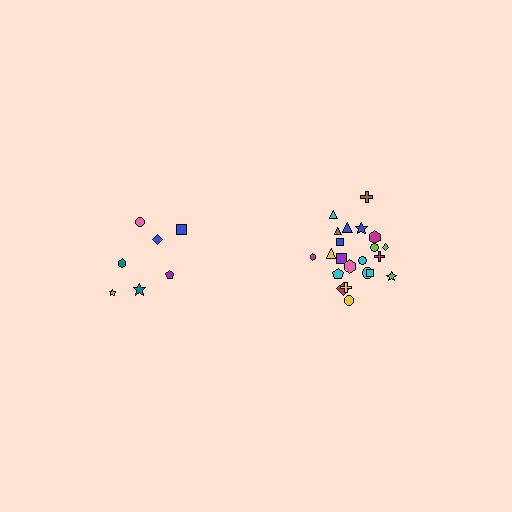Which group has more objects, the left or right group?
The right group.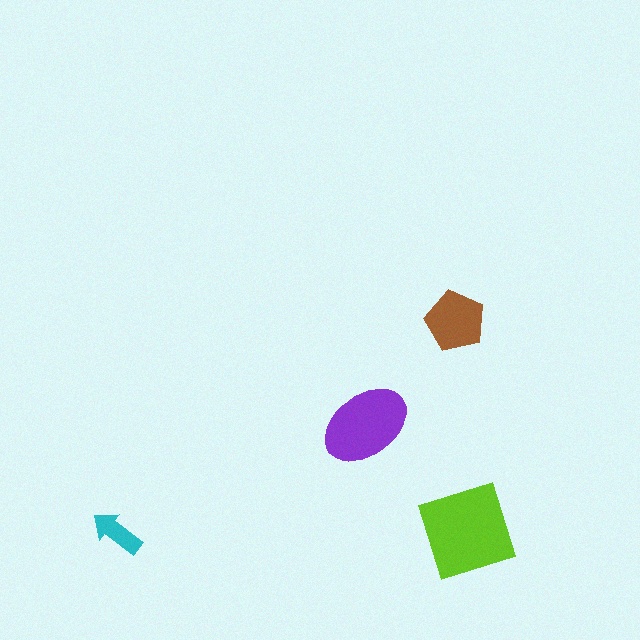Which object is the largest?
The lime diamond.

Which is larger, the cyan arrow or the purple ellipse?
The purple ellipse.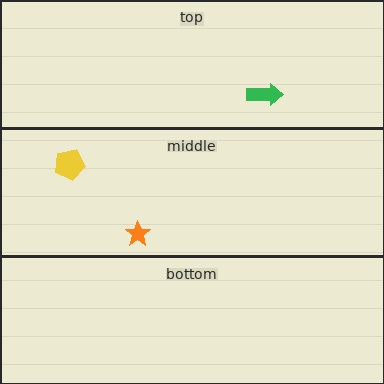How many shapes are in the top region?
1.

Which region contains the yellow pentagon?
The middle region.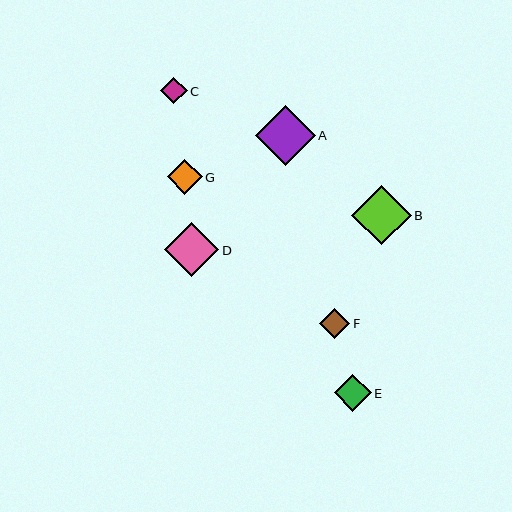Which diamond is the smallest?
Diamond C is the smallest with a size of approximately 27 pixels.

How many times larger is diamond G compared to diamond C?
Diamond G is approximately 1.3 times the size of diamond C.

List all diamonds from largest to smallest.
From largest to smallest: A, B, D, E, G, F, C.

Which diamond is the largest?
Diamond A is the largest with a size of approximately 60 pixels.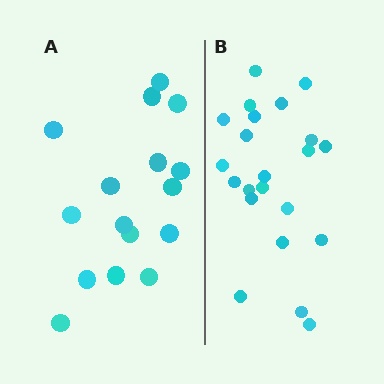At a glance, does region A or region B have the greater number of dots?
Region B (the right region) has more dots.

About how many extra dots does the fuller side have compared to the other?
Region B has about 6 more dots than region A.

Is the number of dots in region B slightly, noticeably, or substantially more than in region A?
Region B has noticeably more, but not dramatically so. The ratio is roughly 1.4 to 1.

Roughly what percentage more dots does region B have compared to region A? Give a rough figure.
About 40% more.